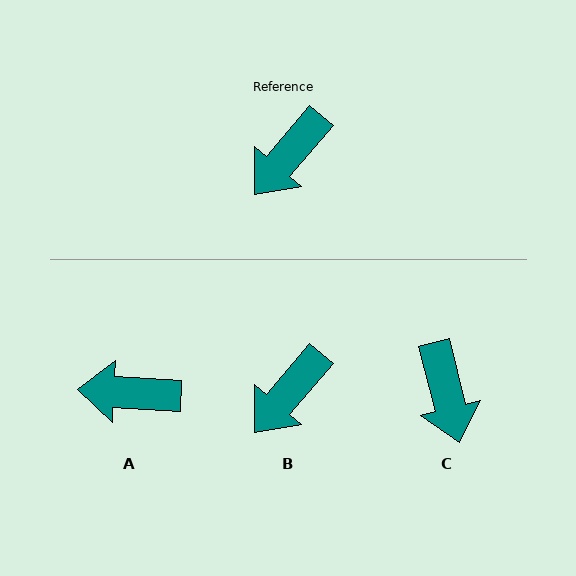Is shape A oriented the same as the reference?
No, it is off by about 53 degrees.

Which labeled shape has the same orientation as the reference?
B.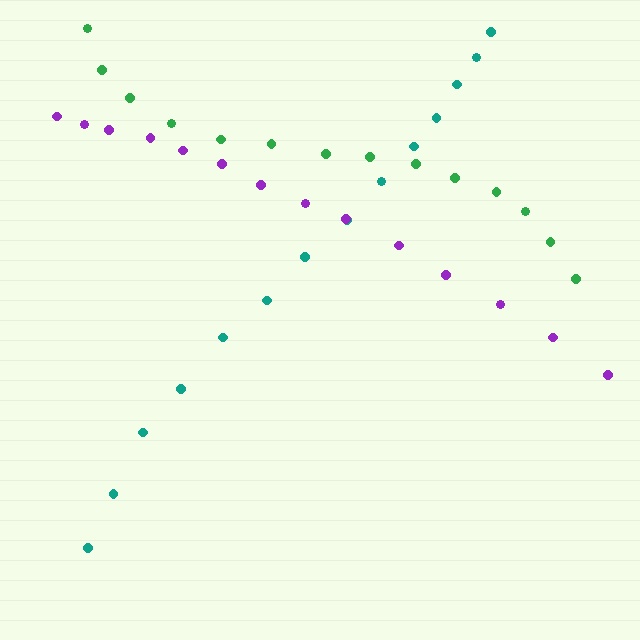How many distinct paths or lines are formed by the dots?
There are 3 distinct paths.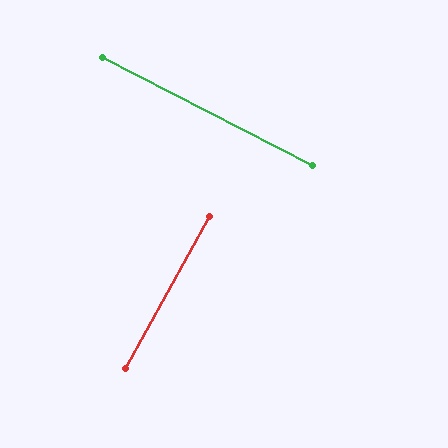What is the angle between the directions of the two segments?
Approximately 88 degrees.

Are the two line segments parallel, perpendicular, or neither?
Perpendicular — they meet at approximately 88°.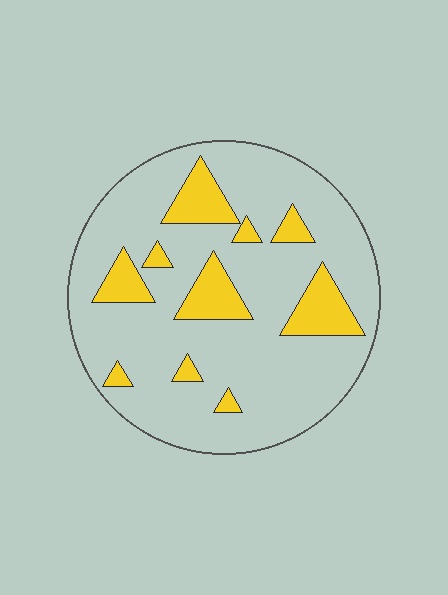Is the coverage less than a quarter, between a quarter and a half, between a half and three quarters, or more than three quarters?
Less than a quarter.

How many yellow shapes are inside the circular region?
10.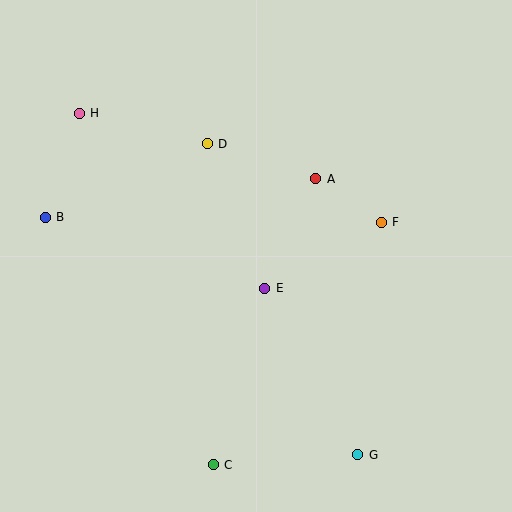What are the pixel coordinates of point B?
Point B is at (45, 217).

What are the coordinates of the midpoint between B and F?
The midpoint between B and F is at (213, 220).